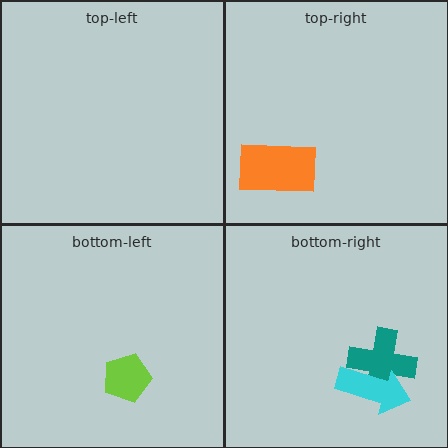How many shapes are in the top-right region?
1.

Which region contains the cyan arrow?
The bottom-right region.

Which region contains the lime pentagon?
The bottom-left region.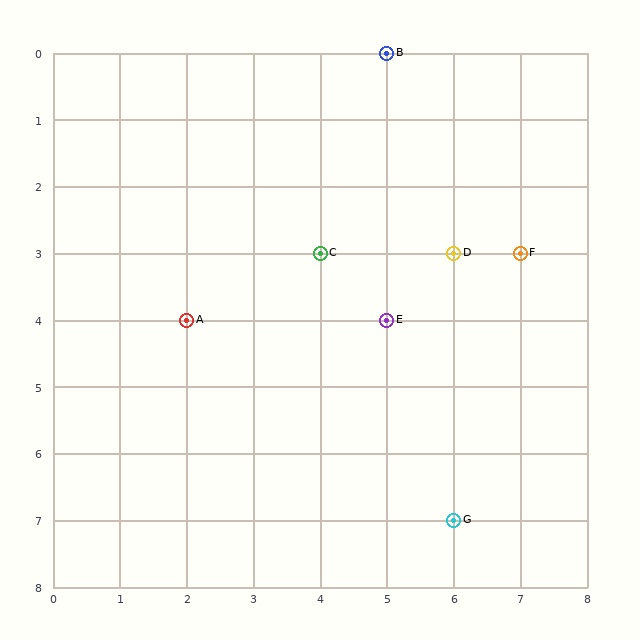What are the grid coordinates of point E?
Point E is at grid coordinates (5, 4).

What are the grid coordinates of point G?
Point G is at grid coordinates (6, 7).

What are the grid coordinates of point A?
Point A is at grid coordinates (2, 4).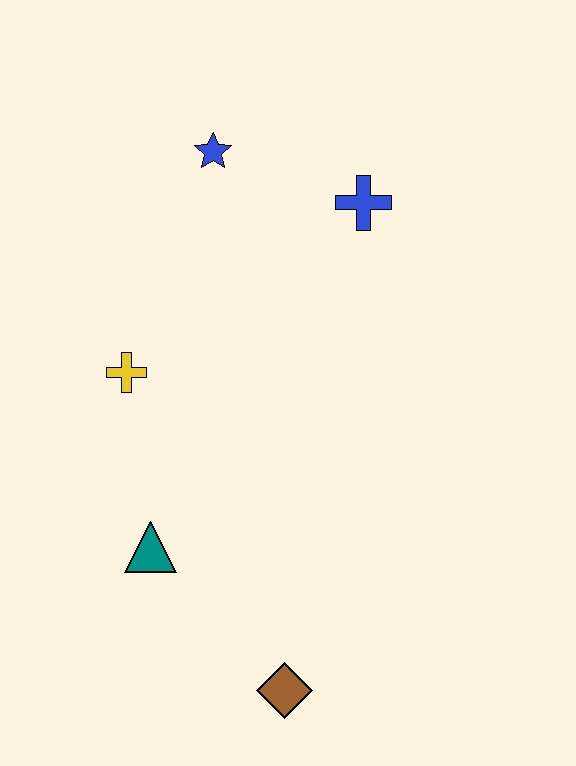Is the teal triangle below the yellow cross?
Yes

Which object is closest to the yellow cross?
The teal triangle is closest to the yellow cross.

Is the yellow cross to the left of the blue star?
Yes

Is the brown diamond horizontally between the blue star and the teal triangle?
No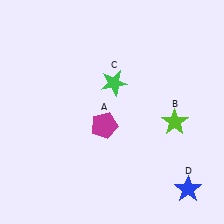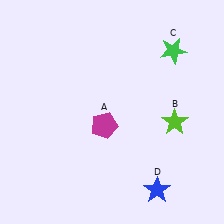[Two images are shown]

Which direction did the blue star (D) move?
The blue star (D) moved left.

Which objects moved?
The objects that moved are: the green star (C), the blue star (D).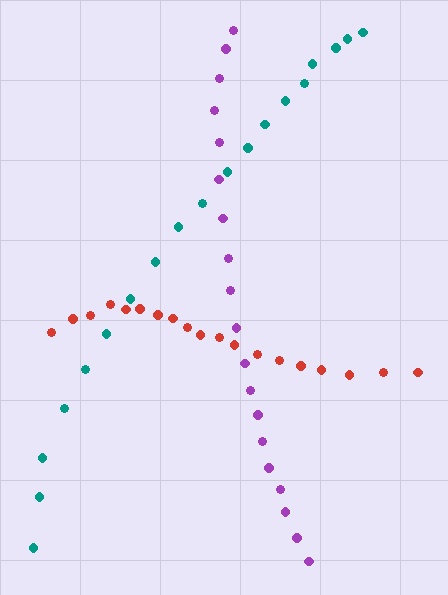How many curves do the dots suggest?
There are 3 distinct paths.